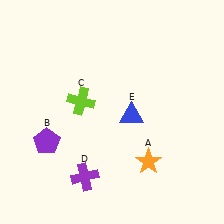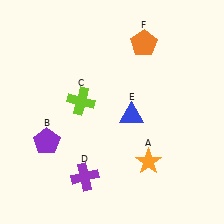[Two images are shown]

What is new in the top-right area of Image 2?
An orange pentagon (F) was added in the top-right area of Image 2.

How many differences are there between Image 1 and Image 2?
There is 1 difference between the two images.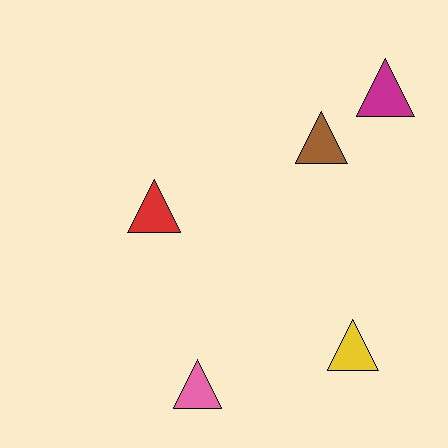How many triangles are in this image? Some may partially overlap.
There are 5 triangles.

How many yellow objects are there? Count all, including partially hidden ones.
There is 1 yellow object.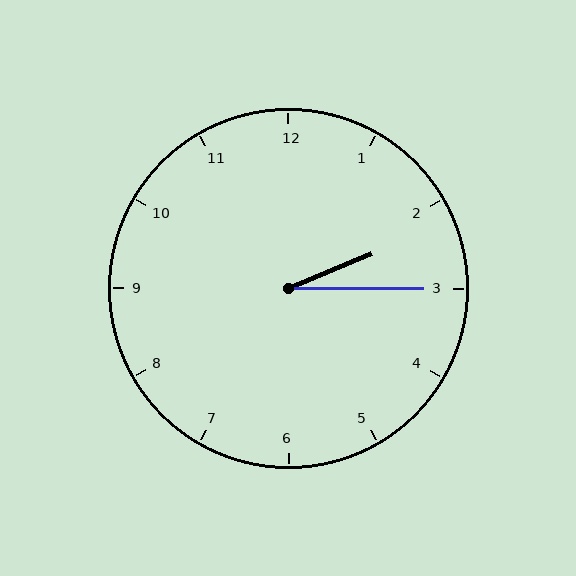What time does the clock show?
2:15.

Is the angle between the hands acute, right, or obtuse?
It is acute.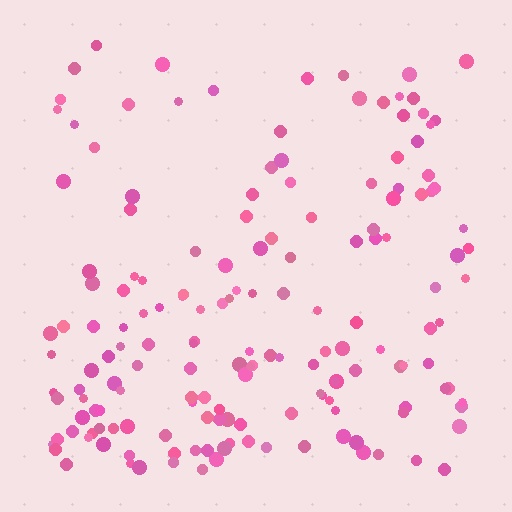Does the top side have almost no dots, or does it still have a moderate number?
Still a moderate number, just noticeably fewer than the bottom.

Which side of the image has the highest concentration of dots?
The bottom.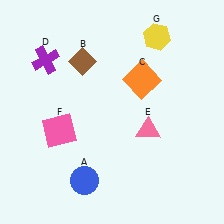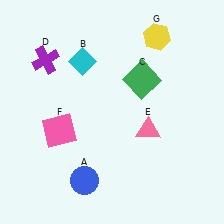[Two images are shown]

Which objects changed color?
B changed from brown to cyan. C changed from orange to green.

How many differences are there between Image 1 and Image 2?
There are 2 differences between the two images.